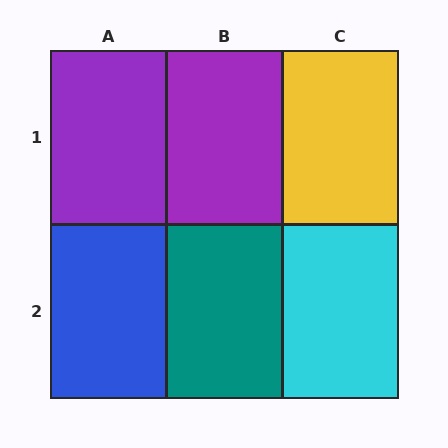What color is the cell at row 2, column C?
Cyan.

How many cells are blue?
1 cell is blue.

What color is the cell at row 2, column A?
Blue.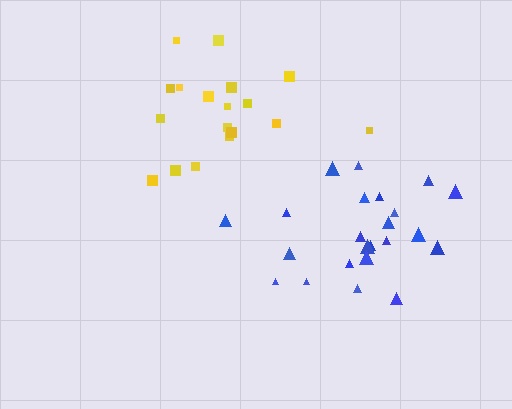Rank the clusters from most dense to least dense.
blue, yellow.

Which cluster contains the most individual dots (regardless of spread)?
Blue (23).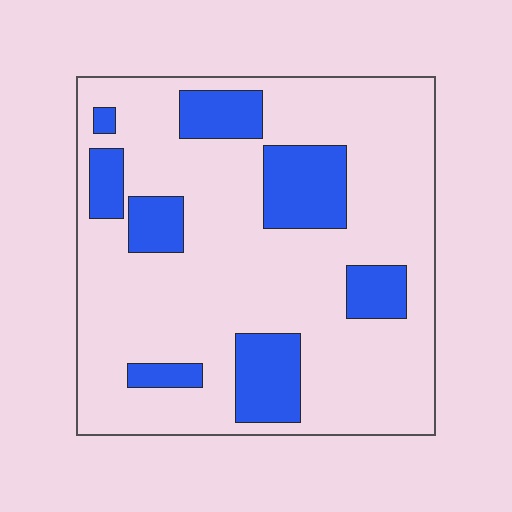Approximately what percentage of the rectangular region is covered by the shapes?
Approximately 20%.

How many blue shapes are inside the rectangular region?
8.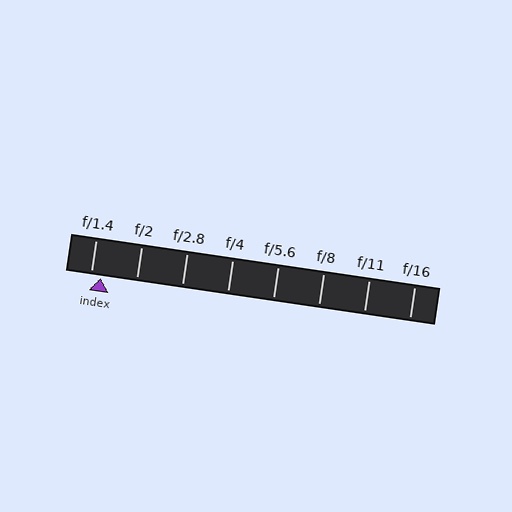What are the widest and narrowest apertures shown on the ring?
The widest aperture shown is f/1.4 and the narrowest is f/16.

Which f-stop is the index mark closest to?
The index mark is closest to f/1.4.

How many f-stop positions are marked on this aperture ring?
There are 8 f-stop positions marked.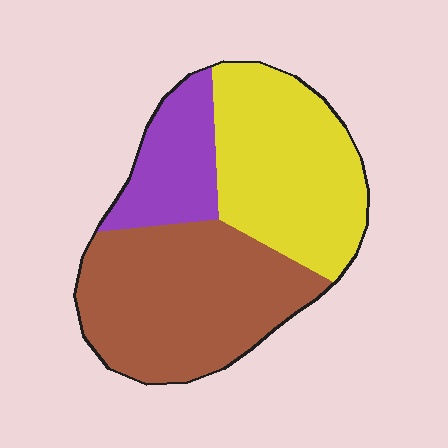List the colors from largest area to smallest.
From largest to smallest: brown, yellow, purple.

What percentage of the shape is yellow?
Yellow takes up about three eighths (3/8) of the shape.